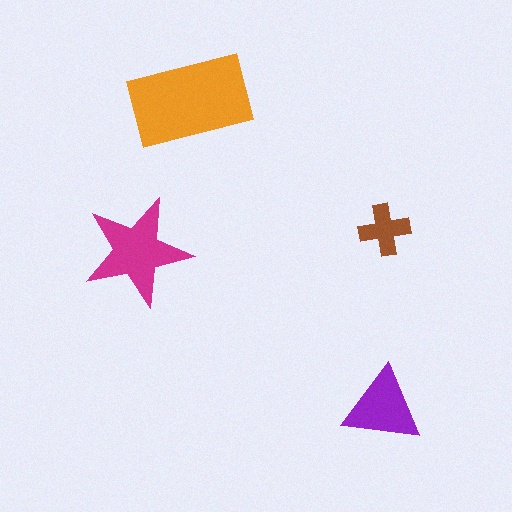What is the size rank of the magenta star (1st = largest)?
2nd.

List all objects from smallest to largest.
The brown cross, the purple triangle, the magenta star, the orange rectangle.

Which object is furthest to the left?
The magenta star is leftmost.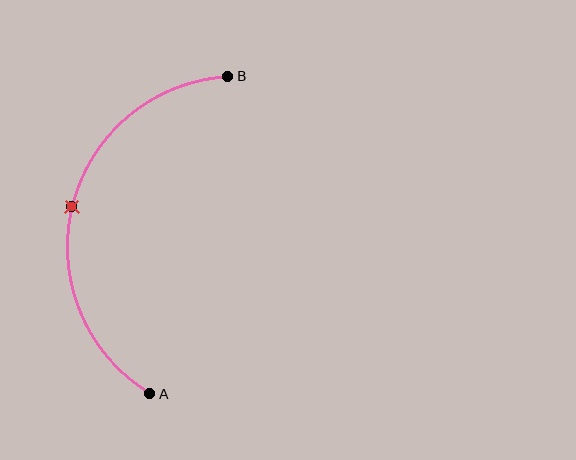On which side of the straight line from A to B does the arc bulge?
The arc bulges to the left of the straight line connecting A and B.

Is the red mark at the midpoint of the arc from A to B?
Yes. The red mark lies on the arc at equal arc-length from both A and B — it is the arc midpoint.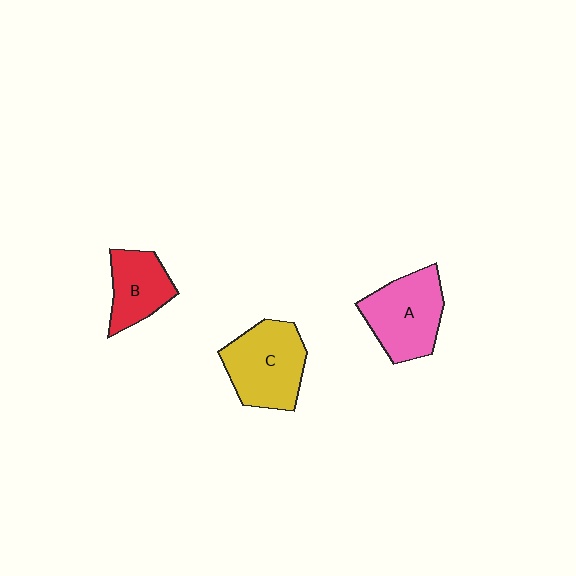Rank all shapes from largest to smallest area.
From largest to smallest: C (yellow), A (pink), B (red).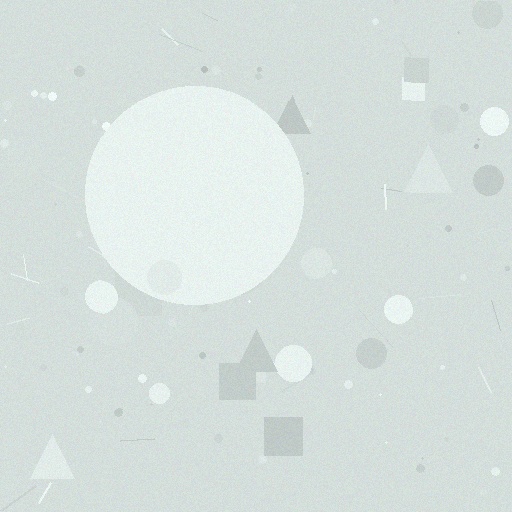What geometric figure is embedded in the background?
A circle is embedded in the background.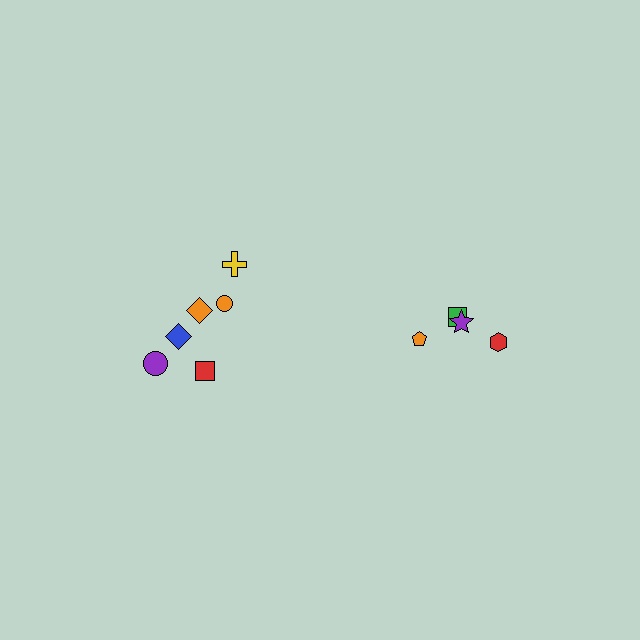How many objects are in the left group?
There are 6 objects.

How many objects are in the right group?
There are 4 objects.